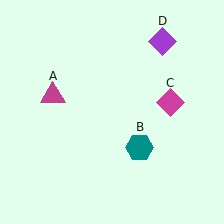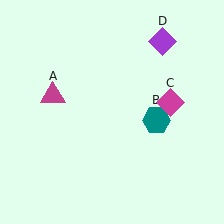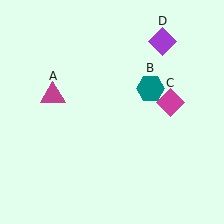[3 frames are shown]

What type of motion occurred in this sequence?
The teal hexagon (object B) rotated counterclockwise around the center of the scene.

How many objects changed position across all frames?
1 object changed position: teal hexagon (object B).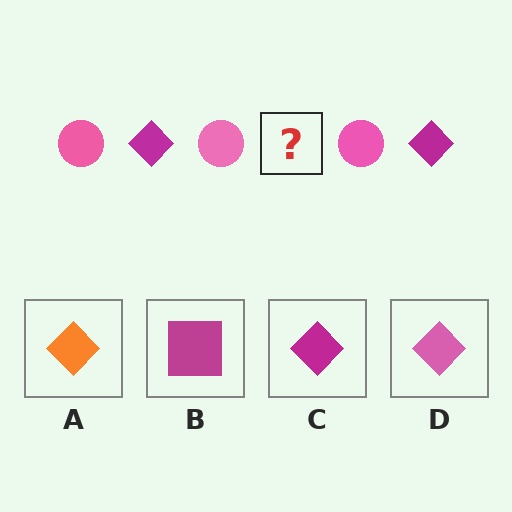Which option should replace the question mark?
Option C.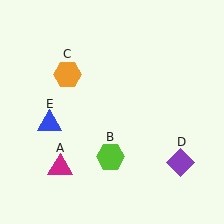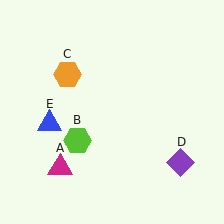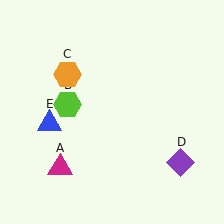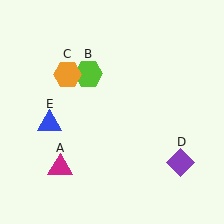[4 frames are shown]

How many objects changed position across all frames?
1 object changed position: lime hexagon (object B).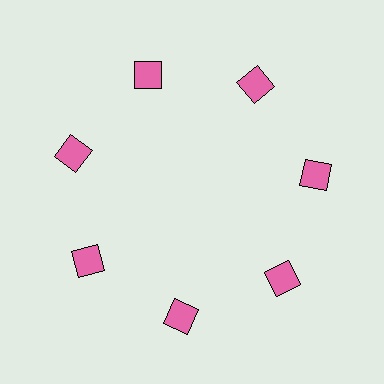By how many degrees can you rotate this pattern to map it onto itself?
The pattern maps onto itself every 51 degrees of rotation.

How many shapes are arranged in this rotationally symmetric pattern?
There are 7 shapes, arranged in 7 groups of 1.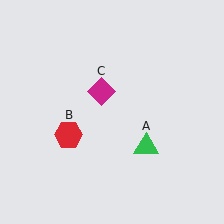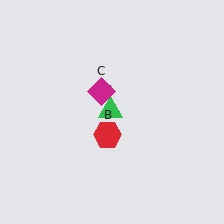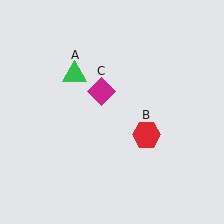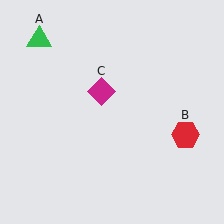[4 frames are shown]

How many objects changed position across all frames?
2 objects changed position: green triangle (object A), red hexagon (object B).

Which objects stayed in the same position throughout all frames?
Magenta diamond (object C) remained stationary.